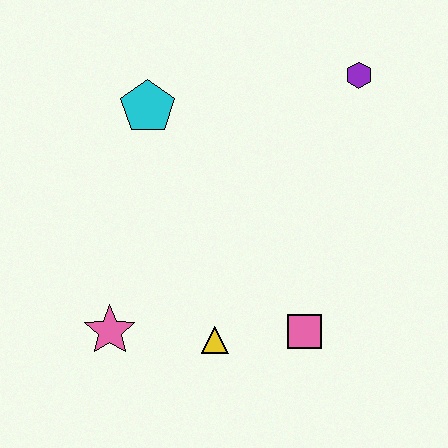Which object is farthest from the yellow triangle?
The purple hexagon is farthest from the yellow triangle.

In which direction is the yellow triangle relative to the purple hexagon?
The yellow triangle is below the purple hexagon.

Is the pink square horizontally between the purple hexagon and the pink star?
Yes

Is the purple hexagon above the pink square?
Yes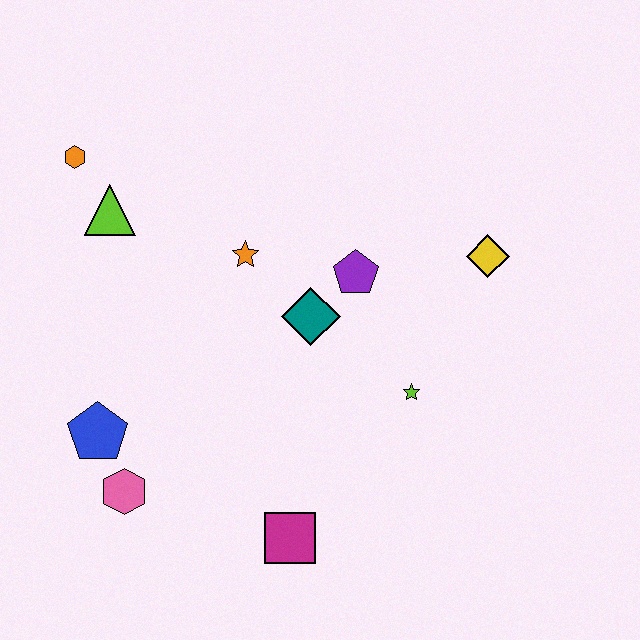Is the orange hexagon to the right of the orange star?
No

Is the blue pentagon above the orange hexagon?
No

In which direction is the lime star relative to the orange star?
The lime star is to the right of the orange star.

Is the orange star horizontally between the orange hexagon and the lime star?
Yes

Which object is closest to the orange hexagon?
The lime triangle is closest to the orange hexagon.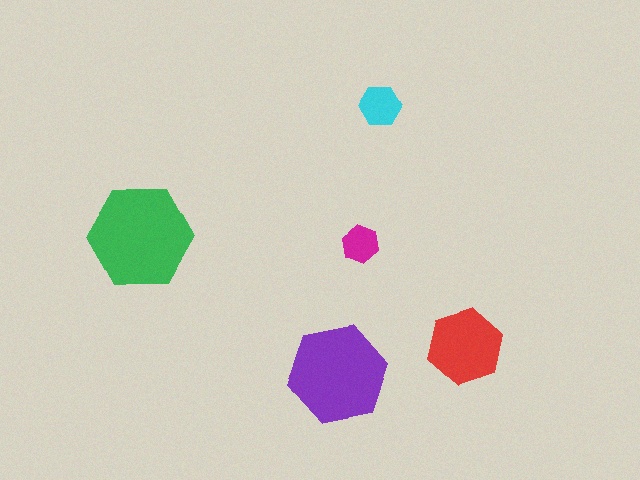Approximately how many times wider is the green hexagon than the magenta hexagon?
About 3 times wider.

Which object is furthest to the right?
The red hexagon is rightmost.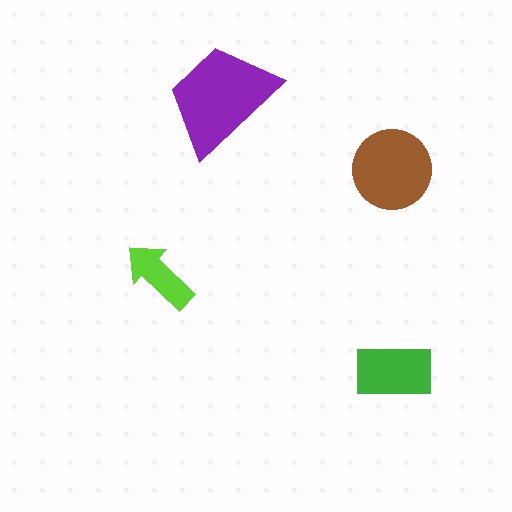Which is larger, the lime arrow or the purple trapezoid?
The purple trapezoid.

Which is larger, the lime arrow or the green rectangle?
The green rectangle.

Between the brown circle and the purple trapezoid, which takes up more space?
The purple trapezoid.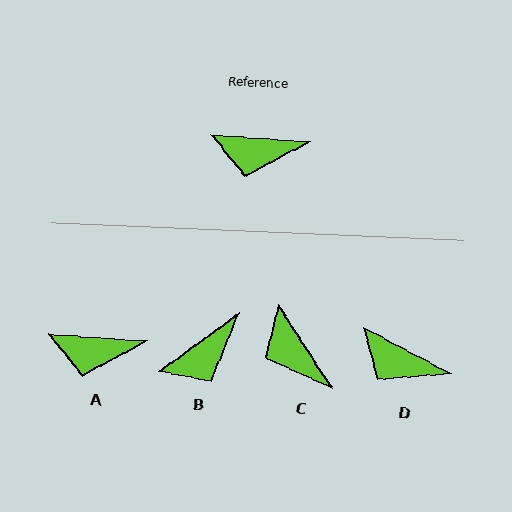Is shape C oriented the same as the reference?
No, it is off by about 53 degrees.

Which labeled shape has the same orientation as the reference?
A.